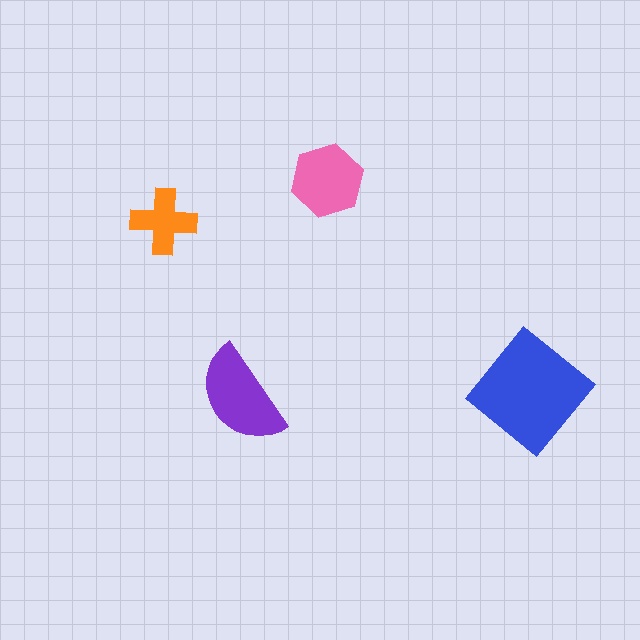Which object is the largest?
The blue diamond.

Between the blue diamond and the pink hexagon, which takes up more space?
The blue diamond.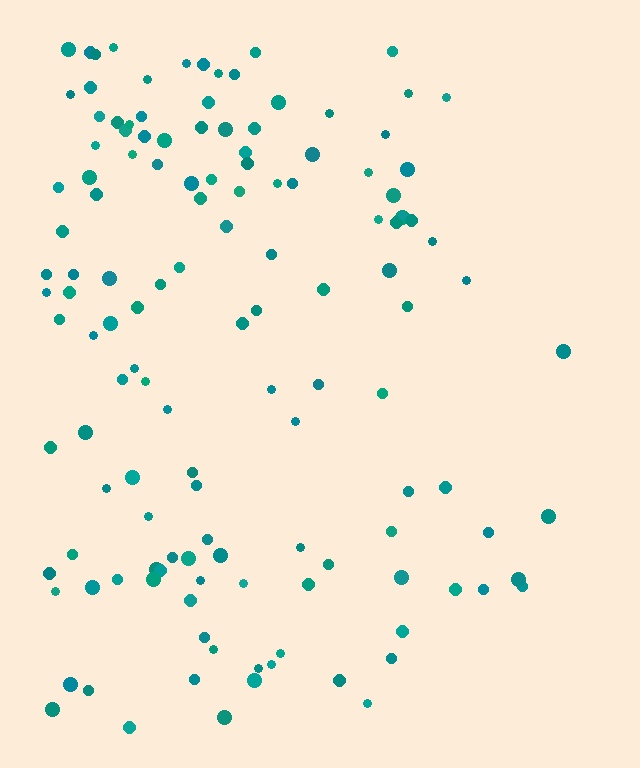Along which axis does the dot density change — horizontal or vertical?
Horizontal.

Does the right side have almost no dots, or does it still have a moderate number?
Still a moderate number, just noticeably fewer than the left.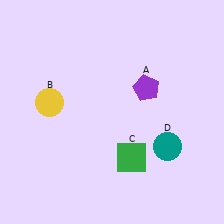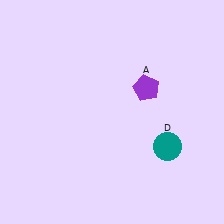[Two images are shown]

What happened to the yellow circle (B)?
The yellow circle (B) was removed in Image 2. It was in the top-left area of Image 1.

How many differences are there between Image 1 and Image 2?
There are 2 differences between the two images.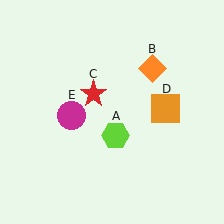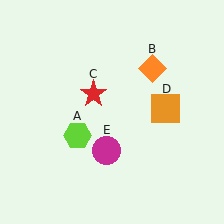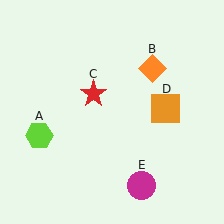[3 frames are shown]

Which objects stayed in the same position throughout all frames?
Orange diamond (object B) and red star (object C) and orange square (object D) remained stationary.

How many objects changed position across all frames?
2 objects changed position: lime hexagon (object A), magenta circle (object E).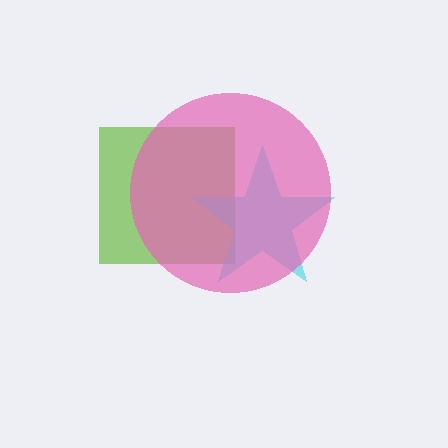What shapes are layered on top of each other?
The layered shapes are: a lime square, a cyan star, a pink circle.